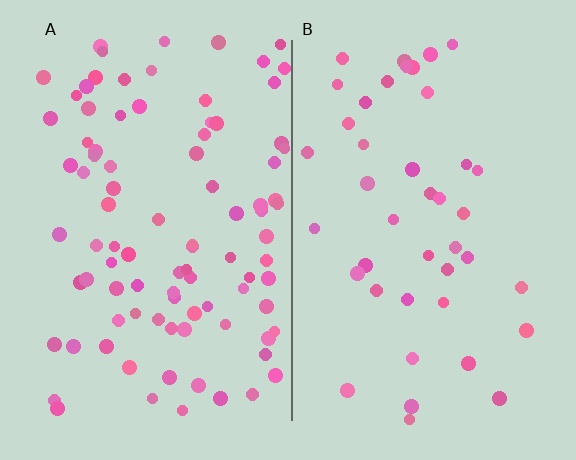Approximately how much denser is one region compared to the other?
Approximately 2.2× — region A over region B.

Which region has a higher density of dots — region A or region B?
A (the left).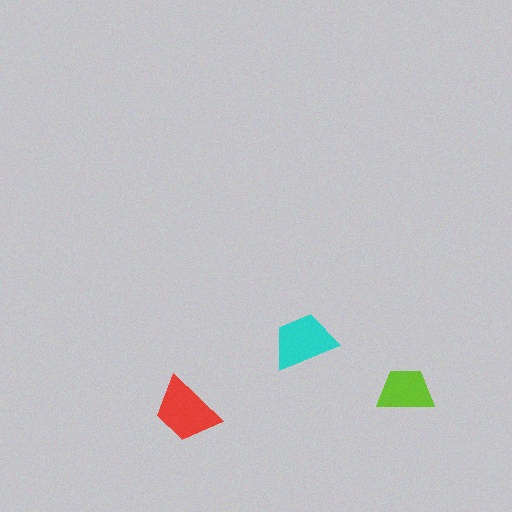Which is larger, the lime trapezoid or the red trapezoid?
The red one.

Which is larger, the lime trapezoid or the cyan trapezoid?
The cyan one.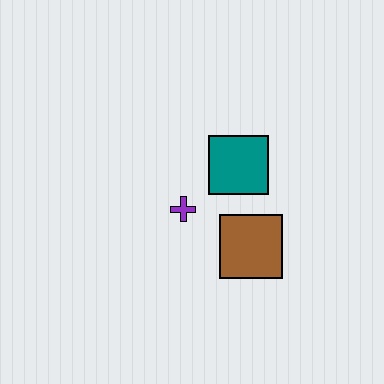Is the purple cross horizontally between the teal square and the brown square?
No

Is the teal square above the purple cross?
Yes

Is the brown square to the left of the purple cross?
No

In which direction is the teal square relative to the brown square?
The teal square is above the brown square.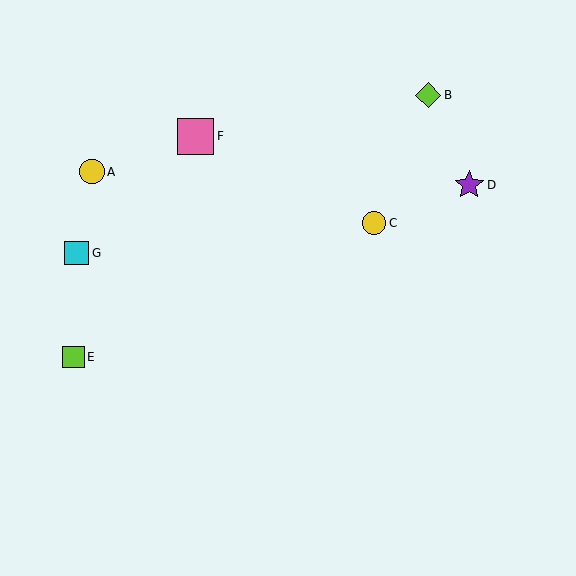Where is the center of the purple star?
The center of the purple star is at (469, 185).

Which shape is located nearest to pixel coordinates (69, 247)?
The cyan square (labeled G) at (77, 253) is nearest to that location.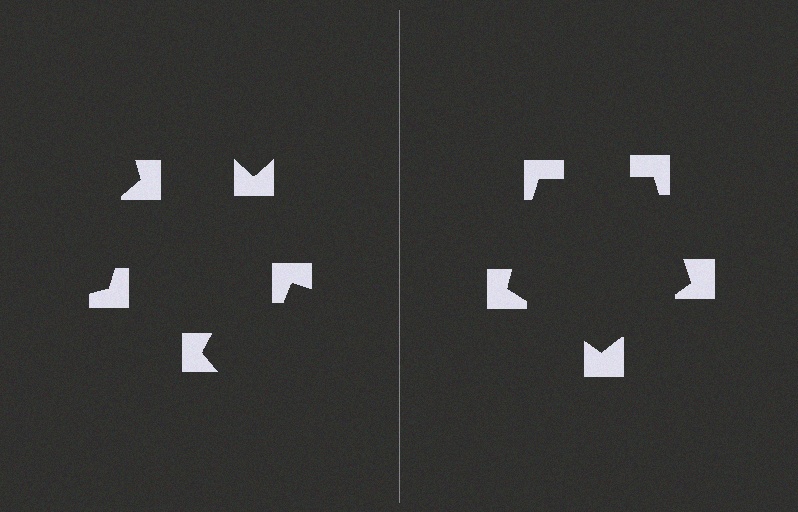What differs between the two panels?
The notched squares are positioned identically on both sides; only the wedge orientations differ. On the right they align to a pentagon; on the left they are misaligned.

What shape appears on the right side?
An illusory pentagon.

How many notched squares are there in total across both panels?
10 — 5 on each side.